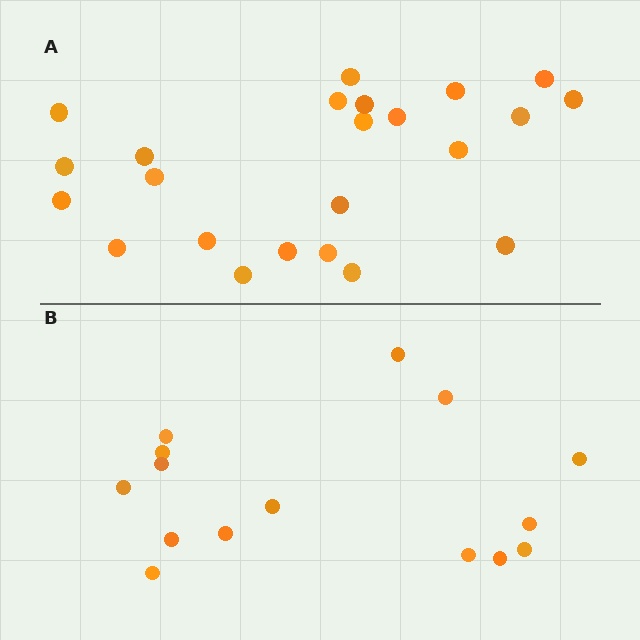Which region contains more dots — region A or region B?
Region A (the top region) has more dots.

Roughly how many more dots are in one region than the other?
Region A has roughly 8 or so more dots than region B.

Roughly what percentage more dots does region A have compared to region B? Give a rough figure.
About 55% more.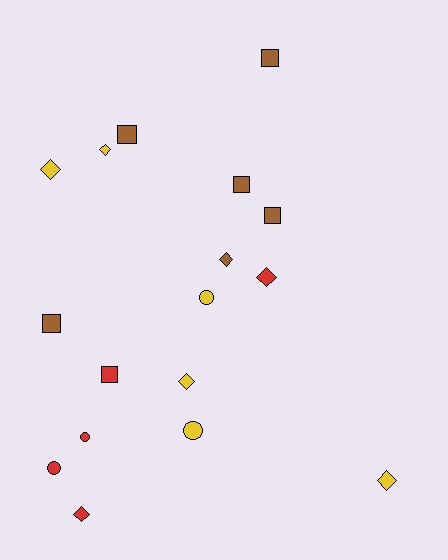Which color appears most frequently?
Yellow, with 6 objects.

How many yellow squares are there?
There are no yellow squares.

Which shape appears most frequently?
Diamond, with 7 objects.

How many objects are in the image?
There are 17 objects.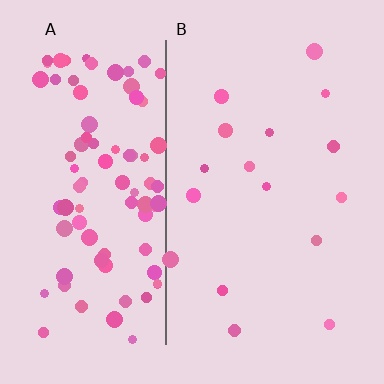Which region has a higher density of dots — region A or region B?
A (the left).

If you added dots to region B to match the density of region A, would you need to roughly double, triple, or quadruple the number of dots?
Approximately quadruple.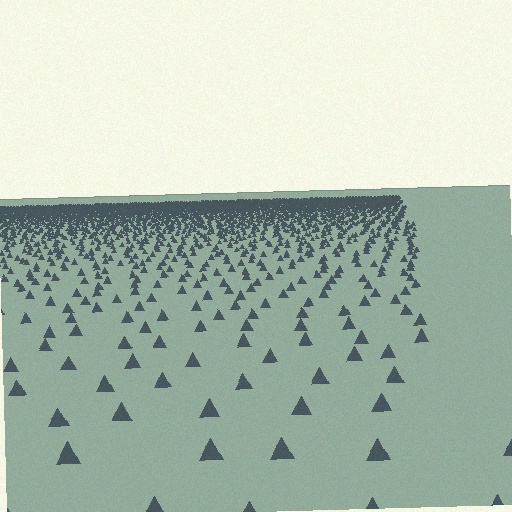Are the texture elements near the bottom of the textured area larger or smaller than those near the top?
Larger. Near the bottom, elements are closer to the viewer and appear at a bigger on-screen size.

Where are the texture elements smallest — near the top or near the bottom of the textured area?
Near the top.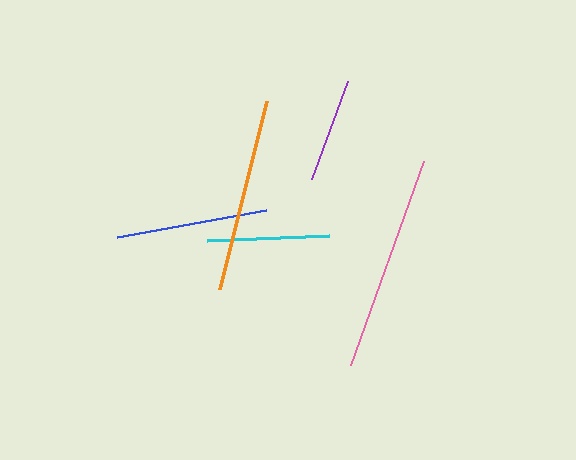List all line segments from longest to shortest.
From longest to shortest: pink, orange, blue, cyan, purple.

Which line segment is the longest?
The pink line is the longest at approximately 216 pixels.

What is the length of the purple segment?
The purple segment is approximately 105 pixels long.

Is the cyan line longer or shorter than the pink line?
The pink line is longer than the cyan line.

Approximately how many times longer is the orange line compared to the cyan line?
The orange line is approximately 1.6 times the length of the cyan line.